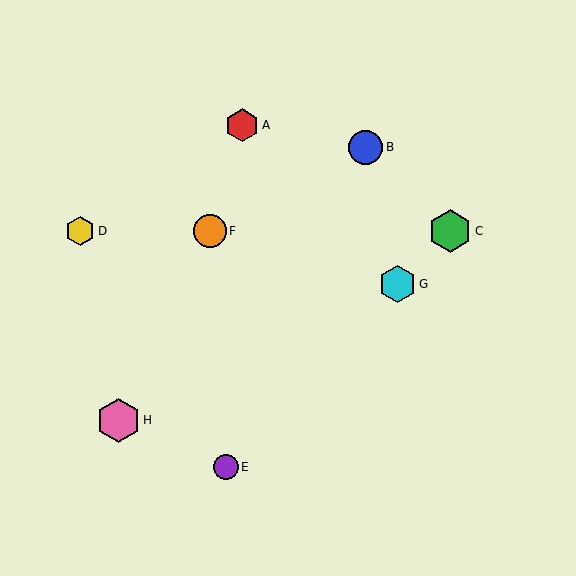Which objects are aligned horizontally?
Objects C, D, F are aligned horizontally.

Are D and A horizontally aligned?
No, D is at y≈231 and A is at y≈125.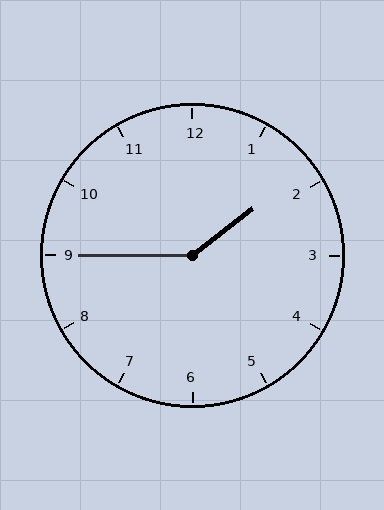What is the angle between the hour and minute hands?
Approximately 142 degrees.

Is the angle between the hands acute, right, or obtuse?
It is obtuse.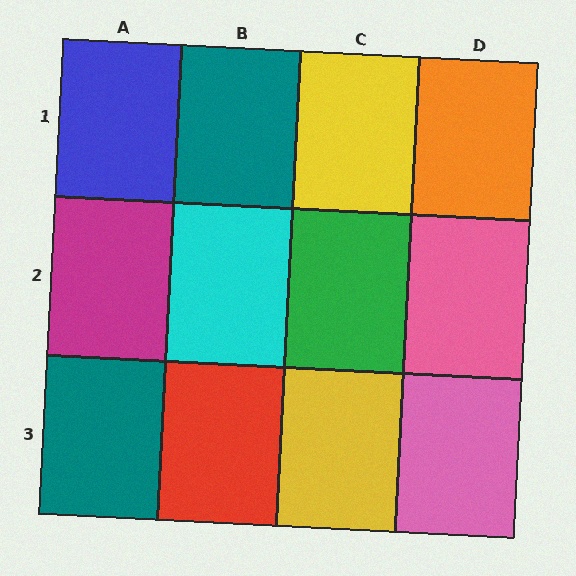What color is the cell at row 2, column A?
Magenta.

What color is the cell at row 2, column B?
Cyan.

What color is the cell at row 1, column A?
Blue.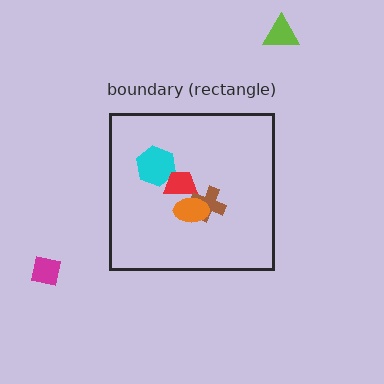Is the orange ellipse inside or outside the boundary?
Inside.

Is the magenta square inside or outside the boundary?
Outside.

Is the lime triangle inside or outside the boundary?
Outside.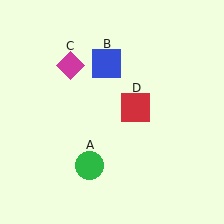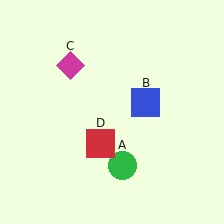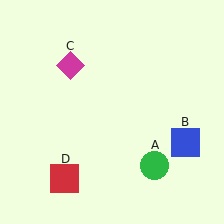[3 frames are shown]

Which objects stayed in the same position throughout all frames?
Magenta diamond (object C) remained stationary.